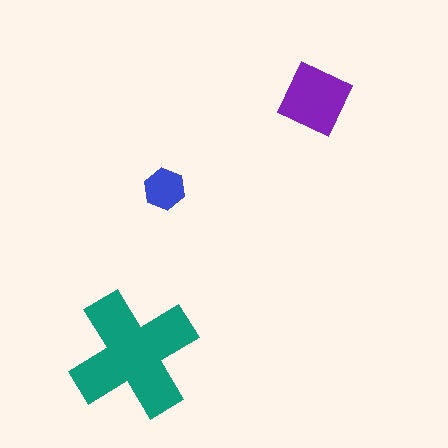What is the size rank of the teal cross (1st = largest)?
1st.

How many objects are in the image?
There are 3 objects in the image.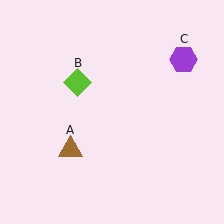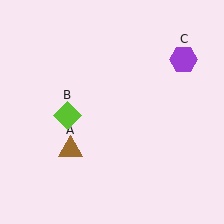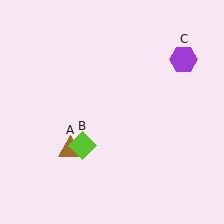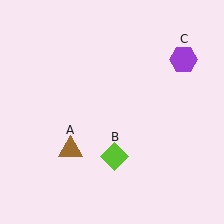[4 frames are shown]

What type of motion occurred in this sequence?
The lime diamond (object B) rotated counterclockwise around the center of the scene.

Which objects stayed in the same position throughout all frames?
Brown triangle (object A) and purple hexagon (object C) remained stationary.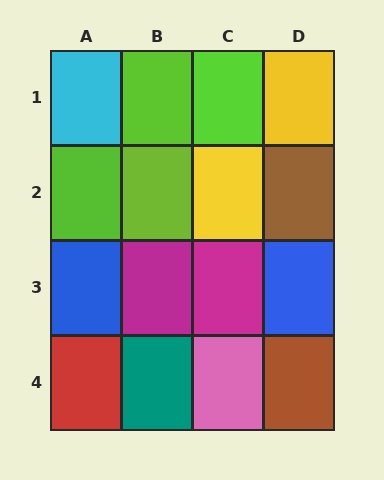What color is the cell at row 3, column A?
Blue.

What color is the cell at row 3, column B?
Magenta.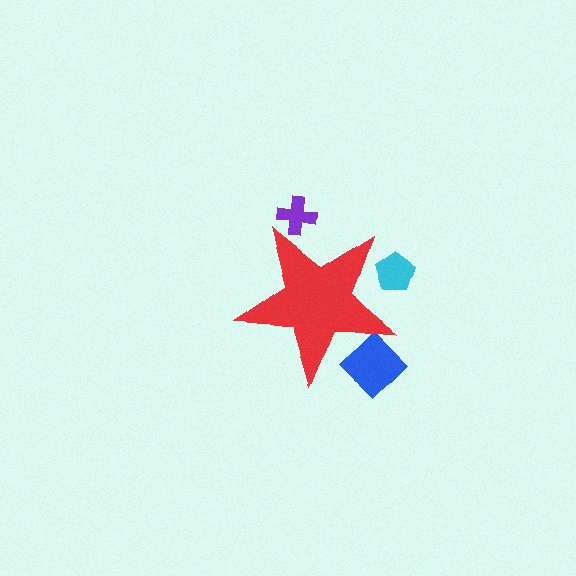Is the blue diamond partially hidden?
Yes, the blue diamond is partially hidden behind the red star.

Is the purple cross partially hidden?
Yes, the purple cross is partially hidden behind the red star.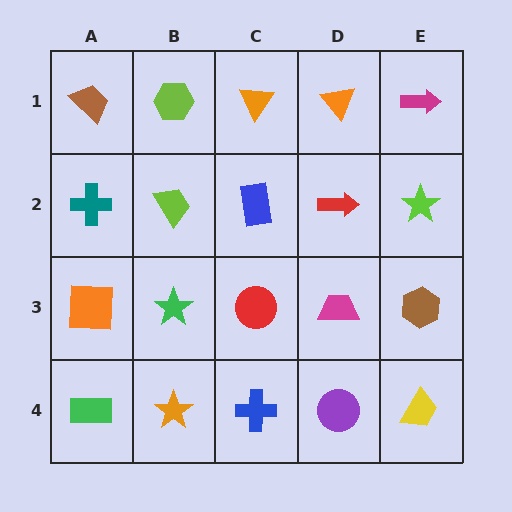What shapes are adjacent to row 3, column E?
A lime star (row 2, column E), a yellow trapezoid (row 4, column E), a magenta trapezoid (row 3, column D).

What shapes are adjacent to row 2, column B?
A lime hexagon (row 1, column B), a green star (row 3, column B), a teal cross (row 2, column A), a blue rectangle (row 2, column C).